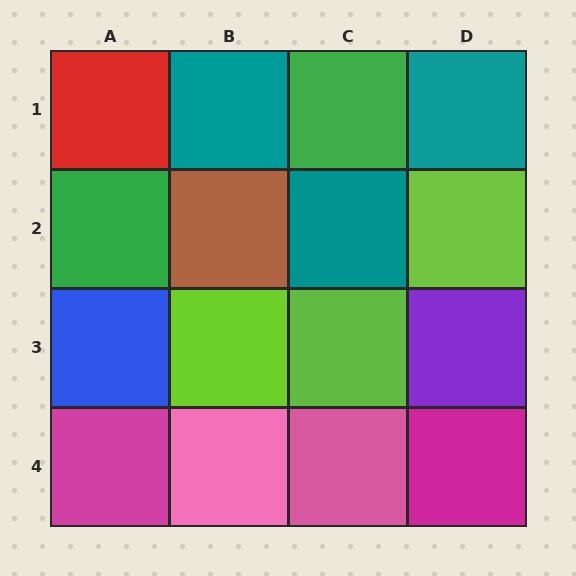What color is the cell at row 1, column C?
Green.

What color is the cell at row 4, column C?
Pink.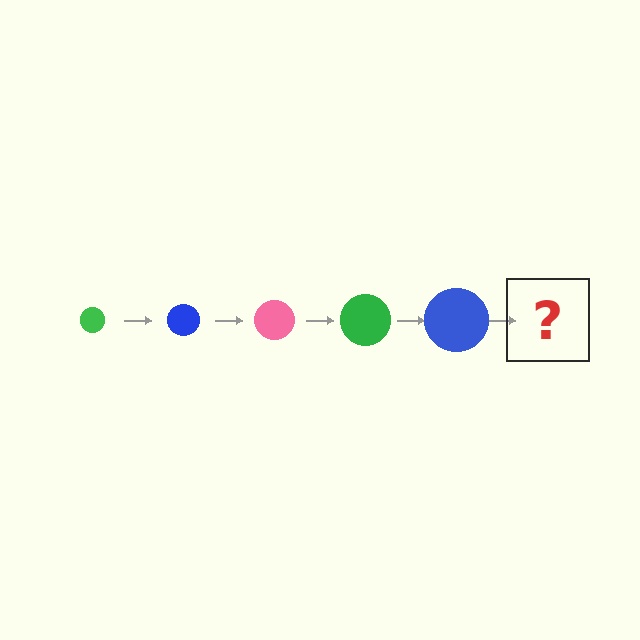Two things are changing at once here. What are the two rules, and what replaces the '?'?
The two rules are that the circle grows larger each step and the color cycles through green, blue, and pink. The '?' should be a pink circle, larger than the previous one.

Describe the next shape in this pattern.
It should be a pink circle, larger than the previous one.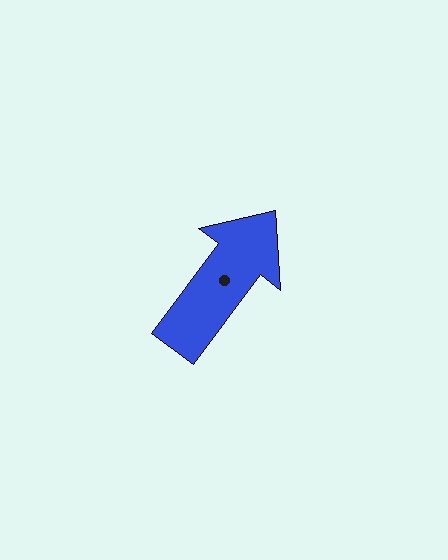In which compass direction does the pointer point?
Northeast.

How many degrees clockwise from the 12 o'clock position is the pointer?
Approximately 37 degrees.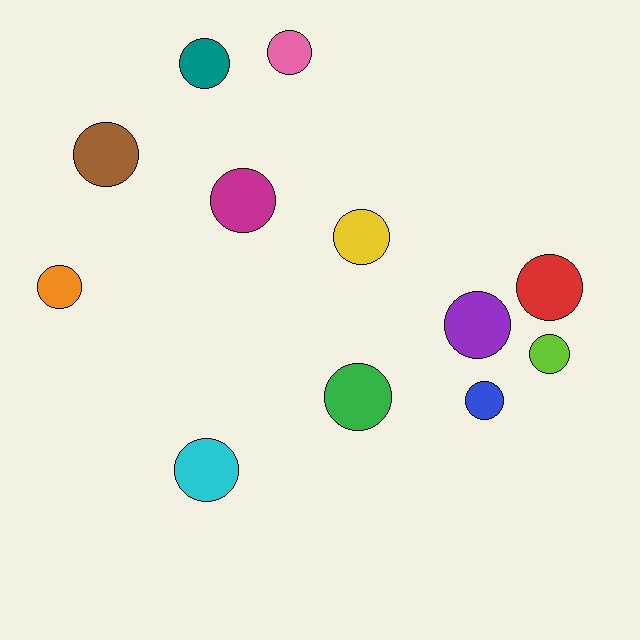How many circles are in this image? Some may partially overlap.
There are 12 circles.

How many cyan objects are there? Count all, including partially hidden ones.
There is 1 cyan object.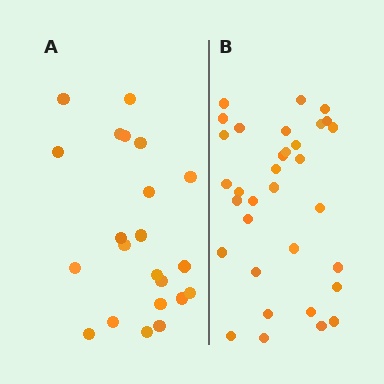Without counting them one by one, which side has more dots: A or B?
Region B (the right region) has more dots.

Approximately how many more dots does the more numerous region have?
Region B has roughly 12 or so more dots than region A.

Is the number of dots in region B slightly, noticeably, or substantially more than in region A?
Region B has substantially more. The ratio is roughly 1.5 to 1.